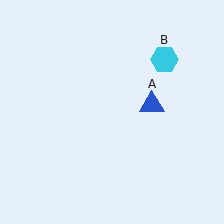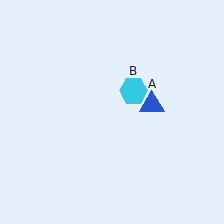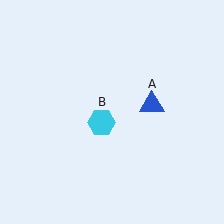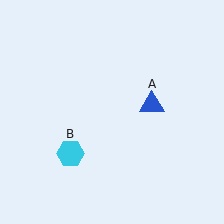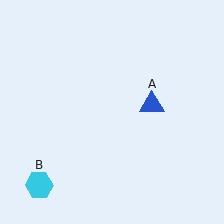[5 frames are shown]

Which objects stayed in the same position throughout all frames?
Blue triangle (object A) remained stationary.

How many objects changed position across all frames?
1 object changed position: cyan hexagon (object B).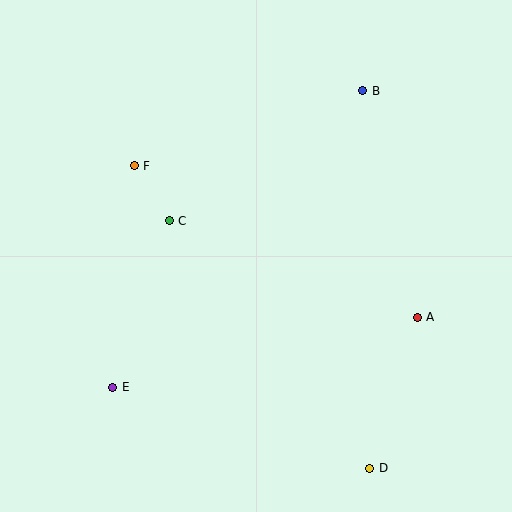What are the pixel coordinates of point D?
Point D is at (370, 468).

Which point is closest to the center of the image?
Point C at (169, 221) is closest to the center.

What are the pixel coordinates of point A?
Point A is at (417, 318).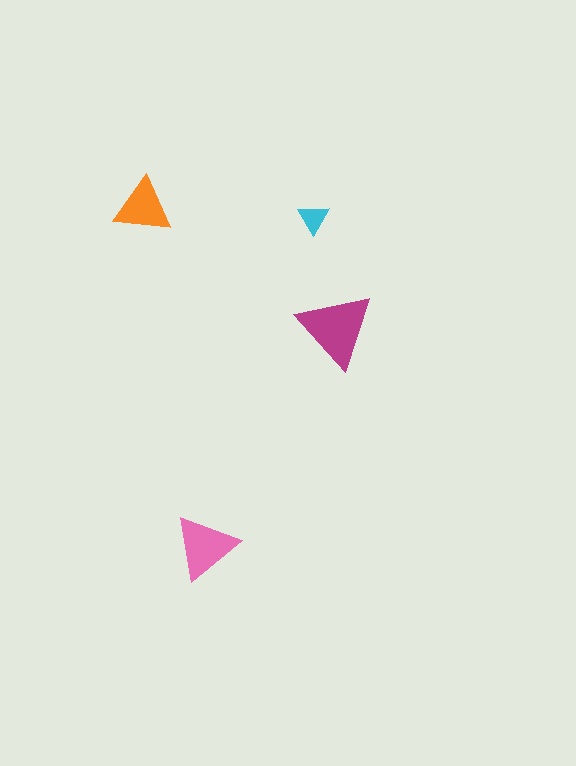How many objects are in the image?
There are 4 objects in the image.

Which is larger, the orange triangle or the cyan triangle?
The orange one.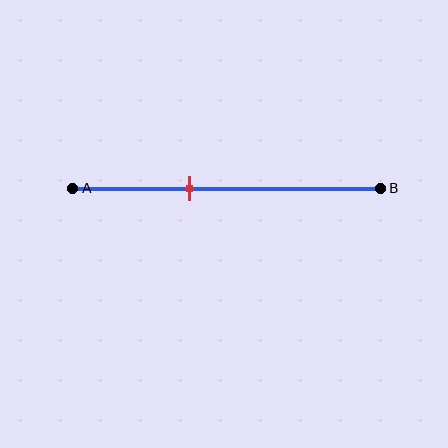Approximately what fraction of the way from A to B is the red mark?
The red mark is approximately 40% of the way from A to B.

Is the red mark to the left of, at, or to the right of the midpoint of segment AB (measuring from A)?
The red mark is to the left of the midpoint of segment AB.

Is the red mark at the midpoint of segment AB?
No, the mark is at about 40% from A, not at the 50% midpoint.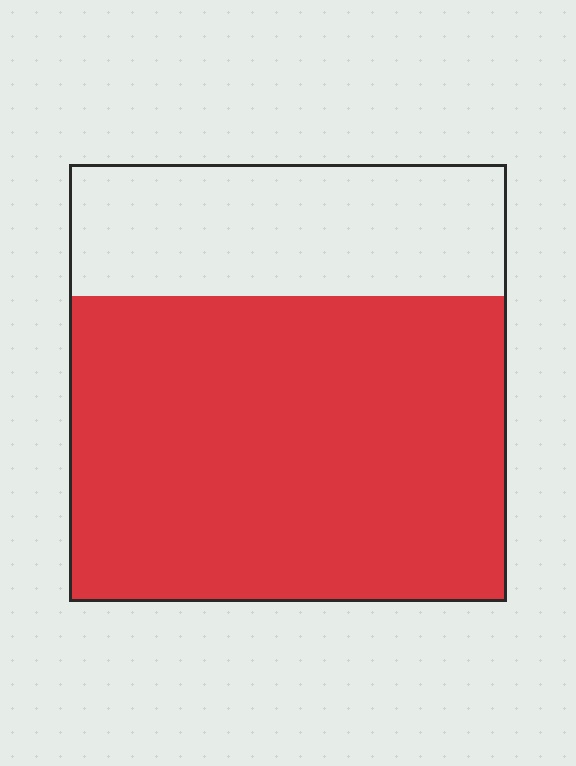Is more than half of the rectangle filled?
Yes.